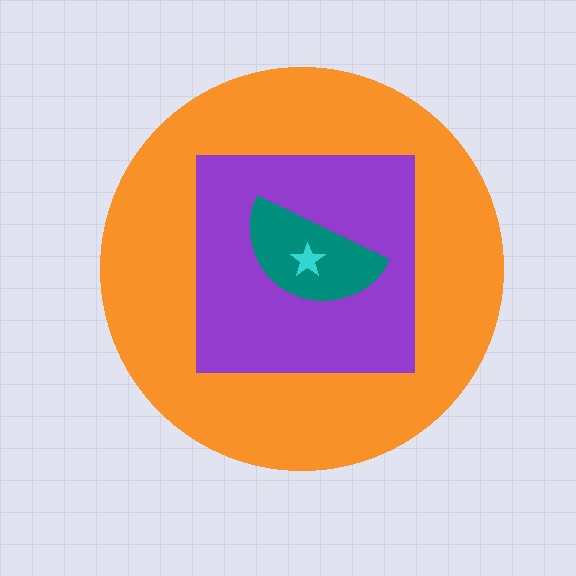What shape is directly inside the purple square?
The teal semicircle.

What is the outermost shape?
The orange circle.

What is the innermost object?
The cyan star.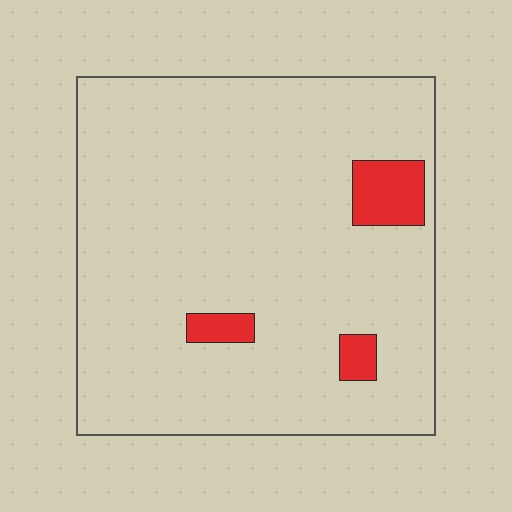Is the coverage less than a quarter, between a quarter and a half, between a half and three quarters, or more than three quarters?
Less than a quarter.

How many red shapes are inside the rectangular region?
3.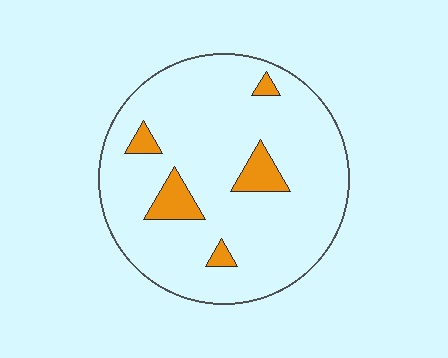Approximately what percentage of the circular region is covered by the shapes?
Approximately 10%.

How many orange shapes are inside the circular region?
5.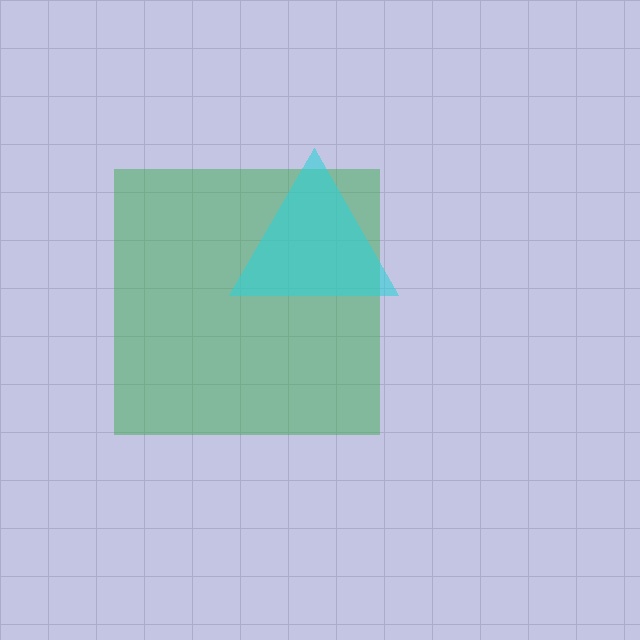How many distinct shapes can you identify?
There are 2 distinct shapes: a green square, a cyan triangle.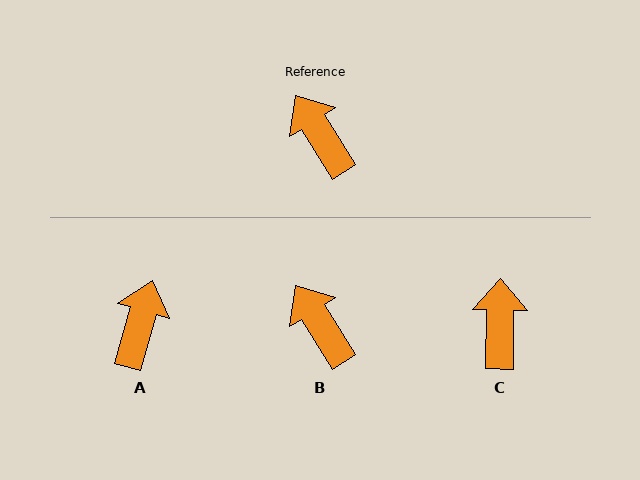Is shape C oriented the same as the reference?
No, it is off by about 33 degrees.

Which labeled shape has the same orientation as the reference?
B.